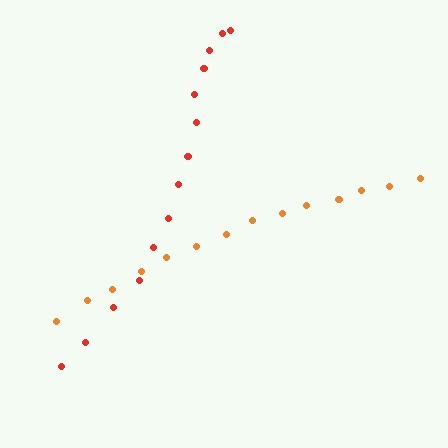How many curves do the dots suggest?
There are 2 distinct paths.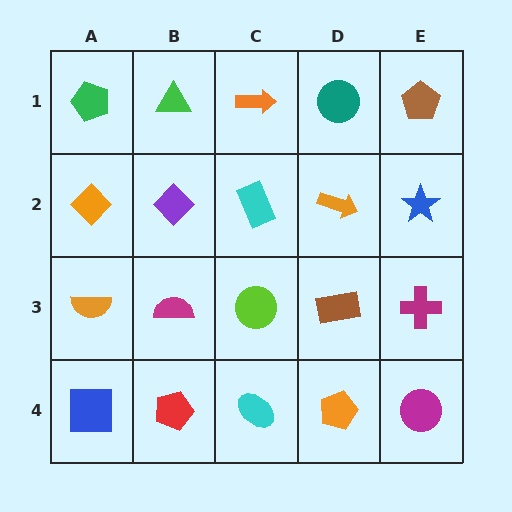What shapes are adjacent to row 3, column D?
An orange arrow (row 2, column D), an orange pentagon (row 4, column D), a lime circle (row 3, column C), a magenta cross (row 3, column E).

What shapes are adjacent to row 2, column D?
A teal circle (row 1, column D), a brown rectangle (row 3, column D), a cyan rectangle (row 2, column C), a blue star (row 2, column E).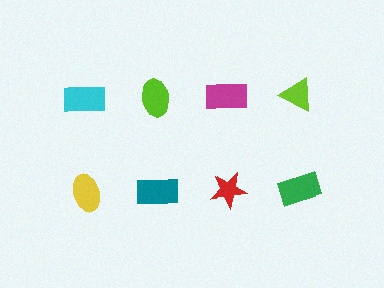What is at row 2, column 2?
A teal rectangle.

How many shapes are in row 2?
4 shapes.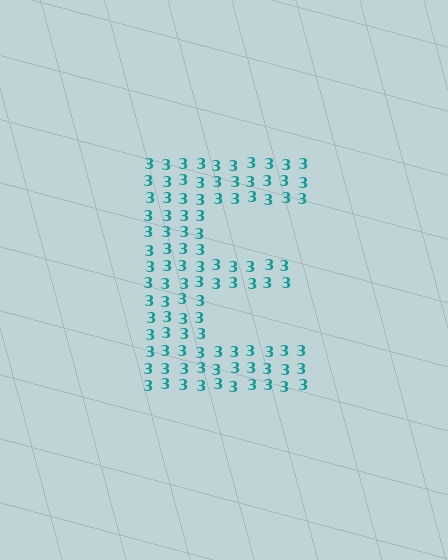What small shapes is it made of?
It is made of small digit 3's.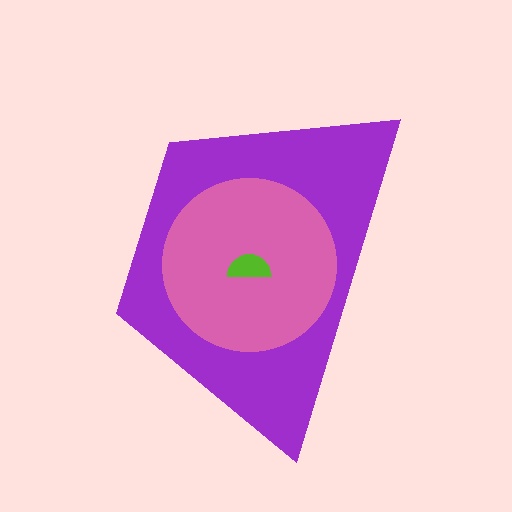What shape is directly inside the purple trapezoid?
The pink circle.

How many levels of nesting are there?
3.